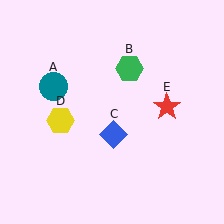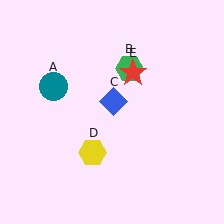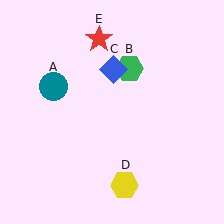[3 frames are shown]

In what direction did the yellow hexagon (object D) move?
The yellow hexagon (object D) moved down and to the right.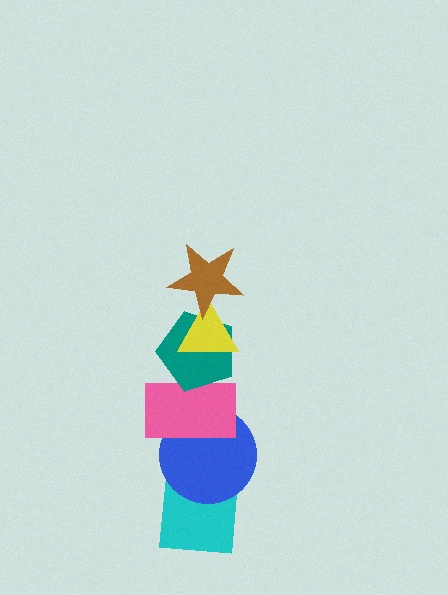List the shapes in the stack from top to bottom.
From top to bottom: the brown star, the yellow triangle, the teal pentagon, the pink rectangle, the blue circle, the cyan square.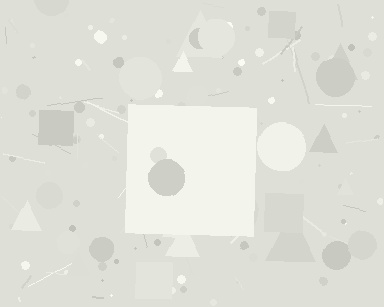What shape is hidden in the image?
A square is hidden in the image.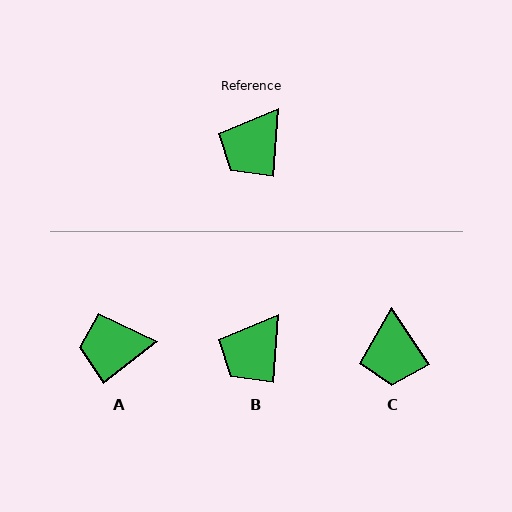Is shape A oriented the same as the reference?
No, it is off by about 47 degrees.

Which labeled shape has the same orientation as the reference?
B.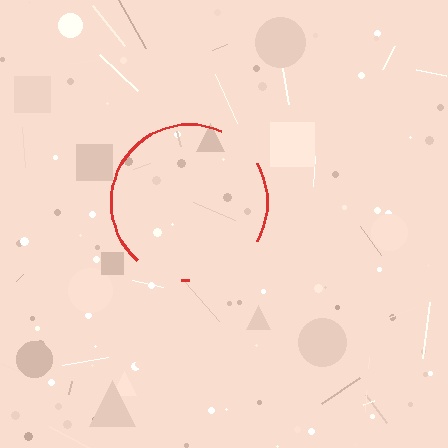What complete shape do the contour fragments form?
The contour fragments form a circle.